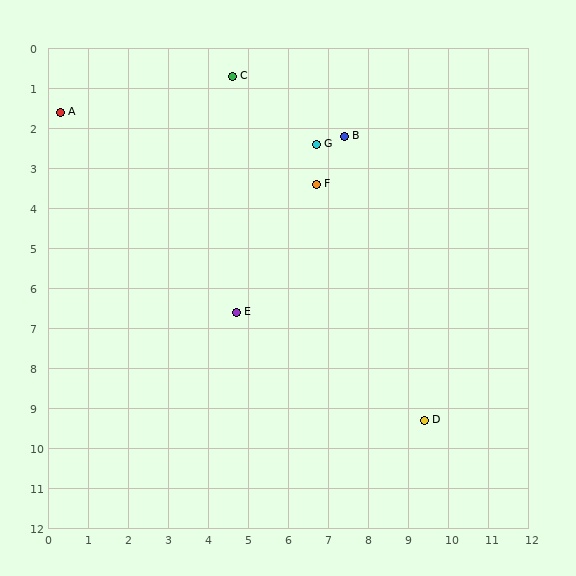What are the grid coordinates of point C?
Point C is at approximately (4.6, 0.7).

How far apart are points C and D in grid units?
Points C and D are about 9.8 grid units apart.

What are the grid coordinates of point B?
Point B is at approximately (7.4, 2.2).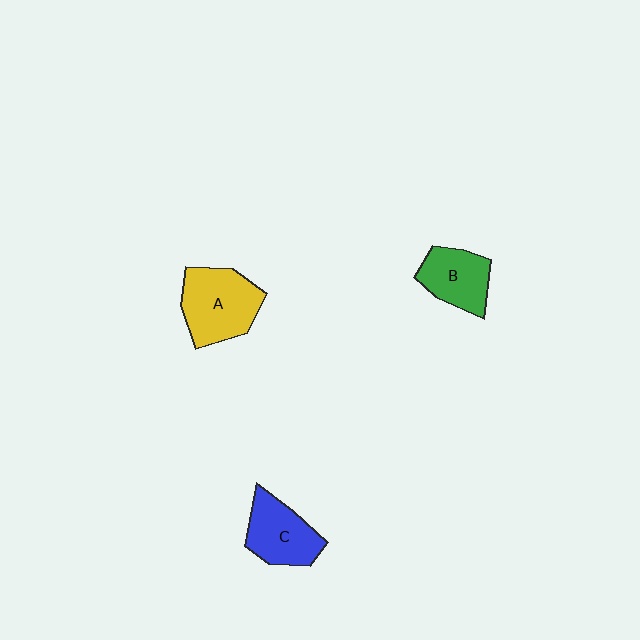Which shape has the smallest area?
Shape B (green).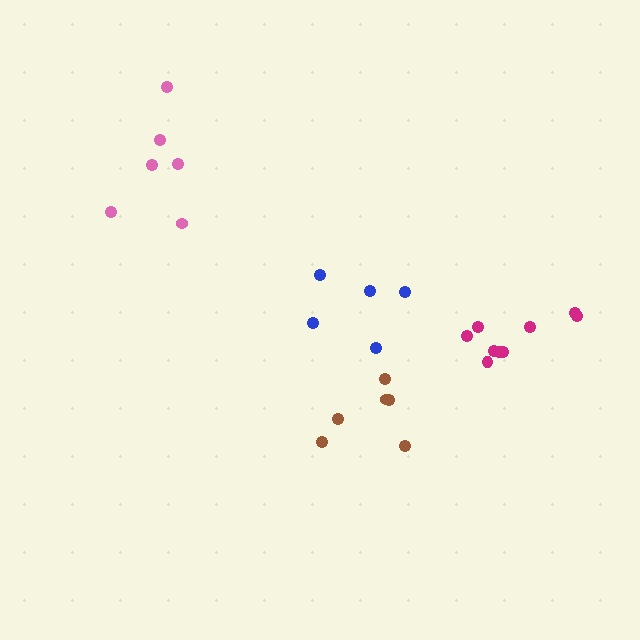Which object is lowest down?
The brown cluster is bottommost.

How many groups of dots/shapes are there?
There are 4 groups.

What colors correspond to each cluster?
The clusters are colored: pink, magenta, brown, blue.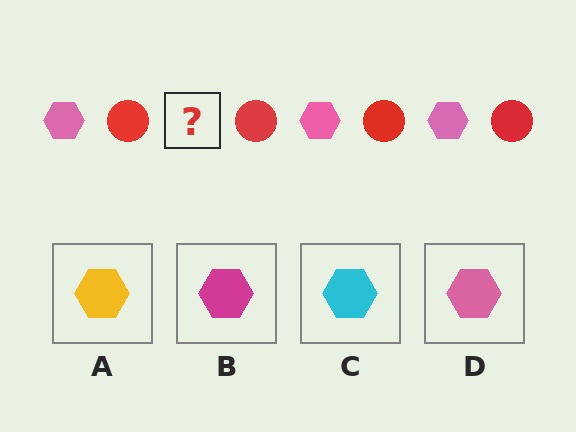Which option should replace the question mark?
Option D.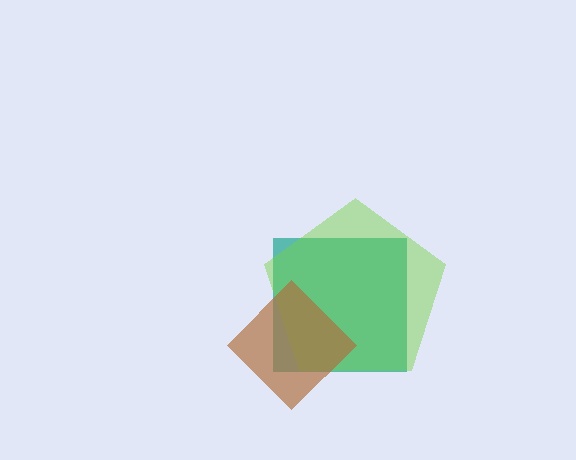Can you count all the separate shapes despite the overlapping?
Yes, there are 3 separate shapes.